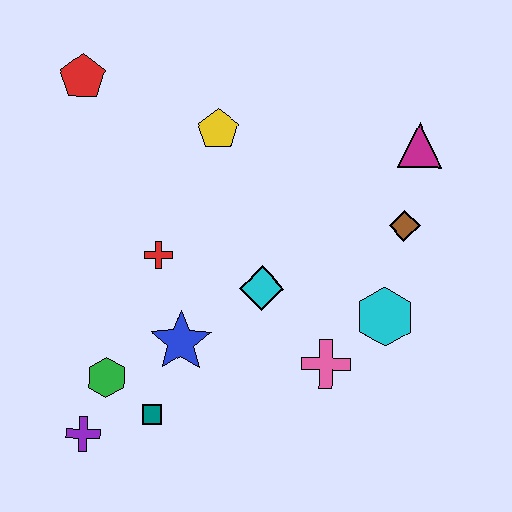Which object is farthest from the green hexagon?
The magenta triangle is farthest from the green hexagon.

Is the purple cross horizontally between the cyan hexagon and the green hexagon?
No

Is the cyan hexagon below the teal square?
No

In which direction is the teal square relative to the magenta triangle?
The teal square is below the magenta triangle.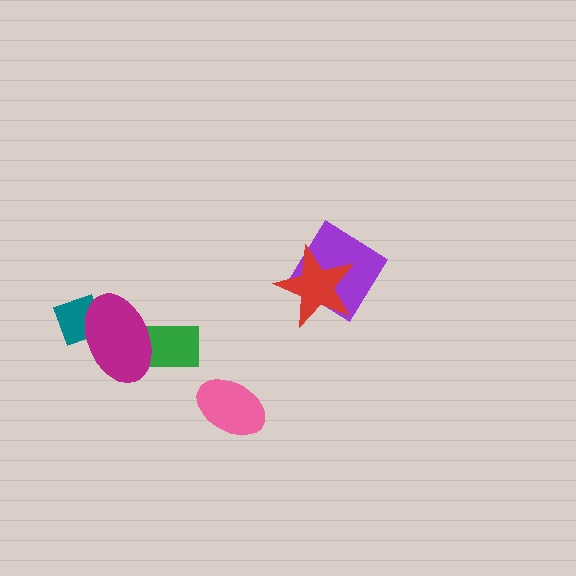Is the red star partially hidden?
No, no other shape covers it.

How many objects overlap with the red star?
1 object overlaps with the red star.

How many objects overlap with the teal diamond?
1 object overlaps with the teal diamond.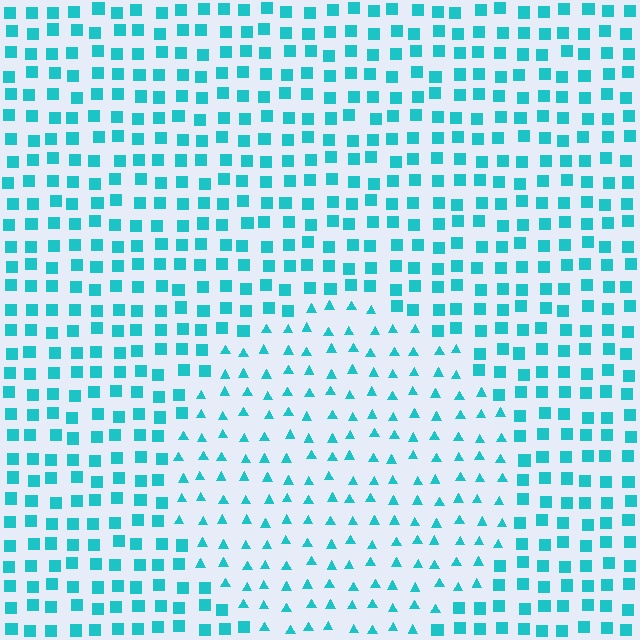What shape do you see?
I see a circle.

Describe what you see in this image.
The image is filled with small cyan elements arranged in a uniform grid. A circle-shaped region contains triangles, while the surrounding area contains squares. The boundary is defined purely by the change in element shape.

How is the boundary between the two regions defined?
The boundary is defined by a change in element shape: triangles inside vs. squares outside. All elements share the same color and spacing.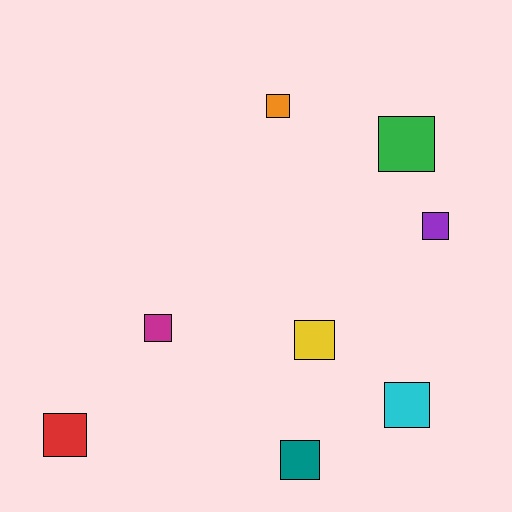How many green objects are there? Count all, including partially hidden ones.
There is 1 green object.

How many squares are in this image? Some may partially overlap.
There are 8 squares.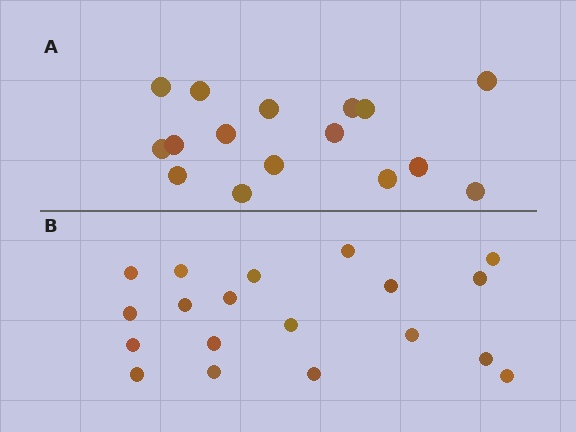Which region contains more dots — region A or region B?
Region B (the bottom region) has more dots.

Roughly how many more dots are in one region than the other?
Region B has just a few more — roughly 2 or 3 more dots than region A.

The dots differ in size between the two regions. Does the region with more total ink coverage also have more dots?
No. Region A has more total ink coverage because its dots are larger, but region B actually contains more individual dots. Total area can be misleading — the number of items is what matters here.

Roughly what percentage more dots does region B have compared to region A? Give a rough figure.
About 20% more.